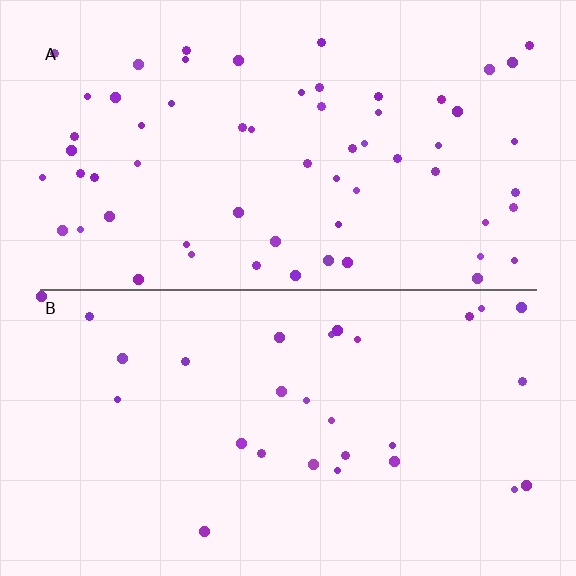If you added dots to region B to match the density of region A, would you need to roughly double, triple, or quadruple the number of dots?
Approximately double.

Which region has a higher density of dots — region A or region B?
A (the top).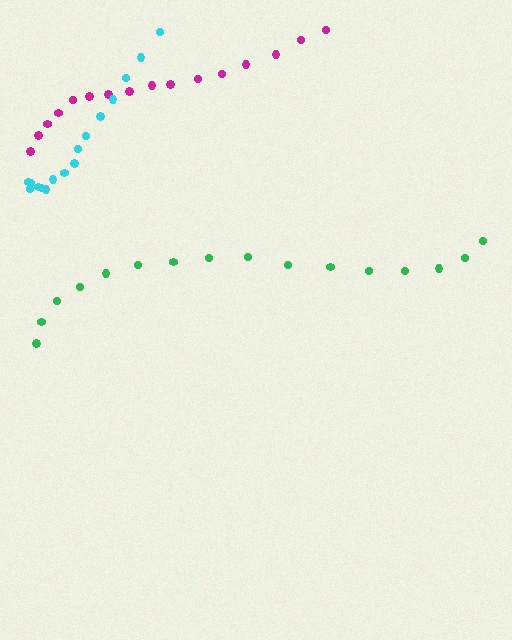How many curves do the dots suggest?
There are 3 distinct paths.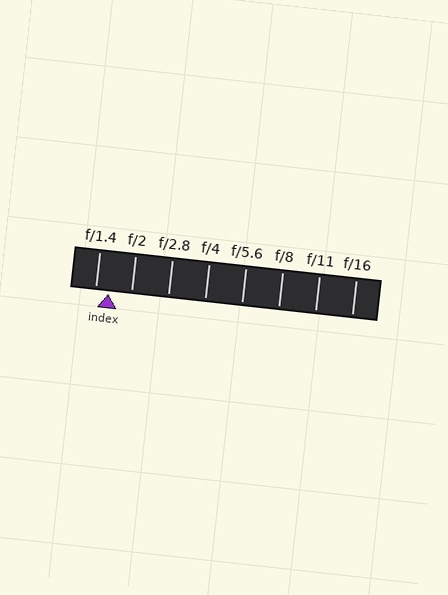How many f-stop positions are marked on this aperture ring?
There are 8 f-stop positions marked.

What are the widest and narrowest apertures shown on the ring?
The widest aperture shown is f/1.4 and the narrowest is f/16.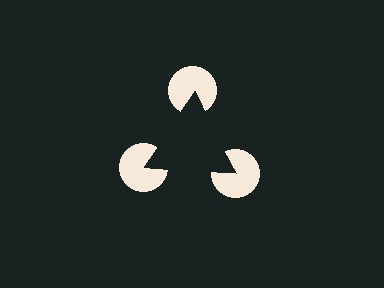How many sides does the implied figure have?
3 sides.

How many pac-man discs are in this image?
There are 3 — one at each vertex of the illusory triangle.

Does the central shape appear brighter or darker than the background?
It typically appears slightly darker than the background, even though no actual brightness change is drawn.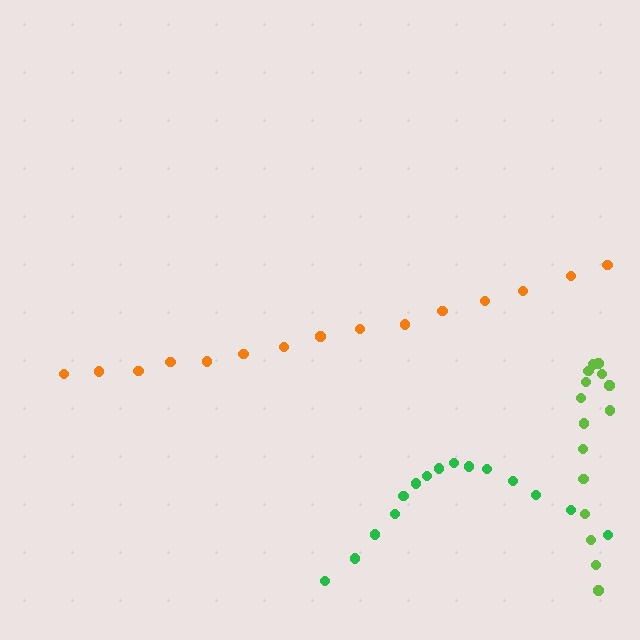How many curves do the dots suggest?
There are 3 distinct paths.